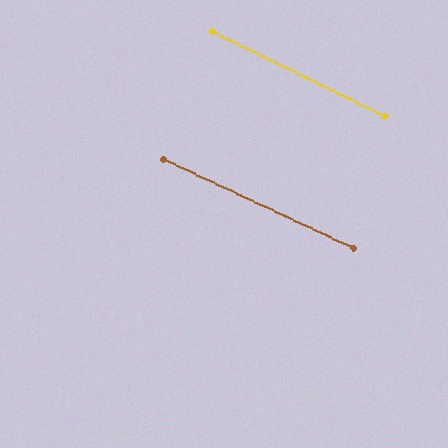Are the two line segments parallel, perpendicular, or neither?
Parallel — their directions differ by only 1.2°.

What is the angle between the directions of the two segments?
Approximately 1 degree.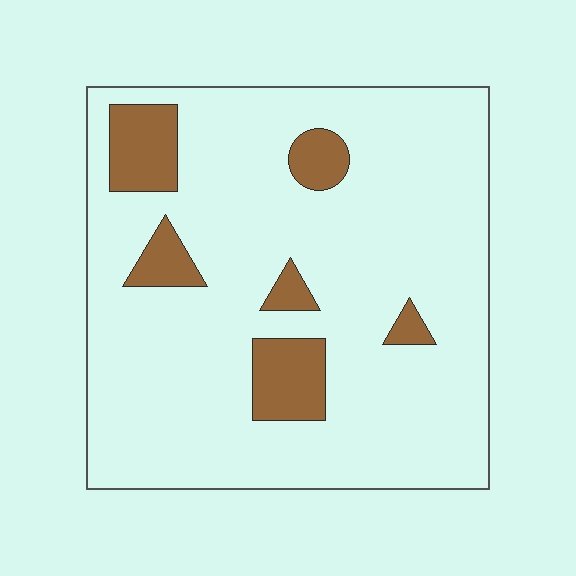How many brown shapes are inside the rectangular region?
6.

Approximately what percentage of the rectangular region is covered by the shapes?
Approximately 15%.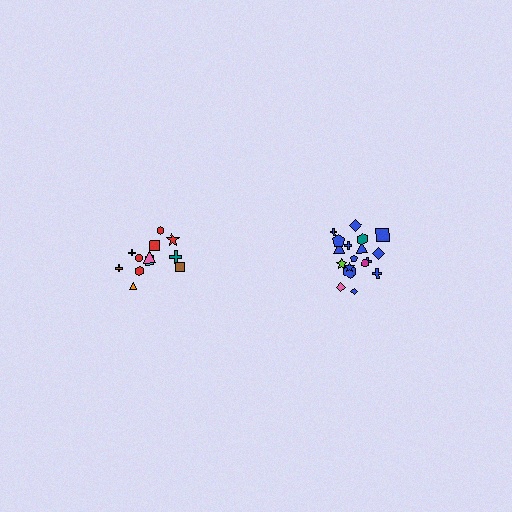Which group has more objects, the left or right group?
The right group.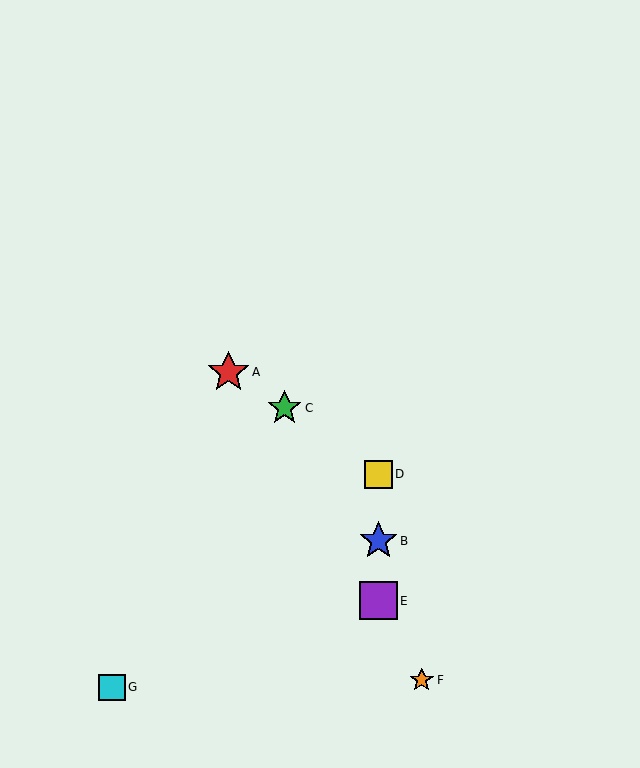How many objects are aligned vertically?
3 objects (B, D, E) are aligned vertically.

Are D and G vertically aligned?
No, D is at x≈378 and G is at x≈112.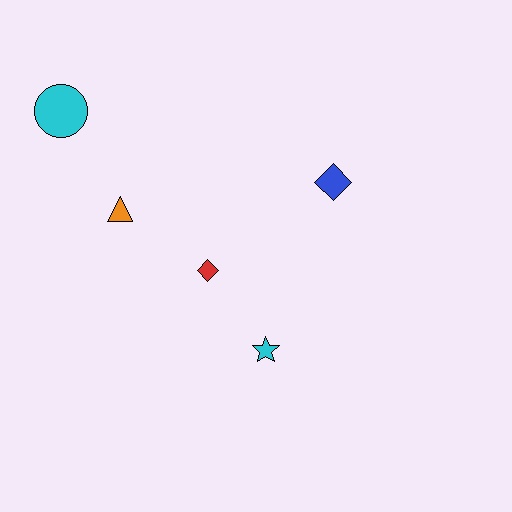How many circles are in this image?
There is 1 circle.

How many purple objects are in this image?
There are no purple objects.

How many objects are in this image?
There are 5 objects.